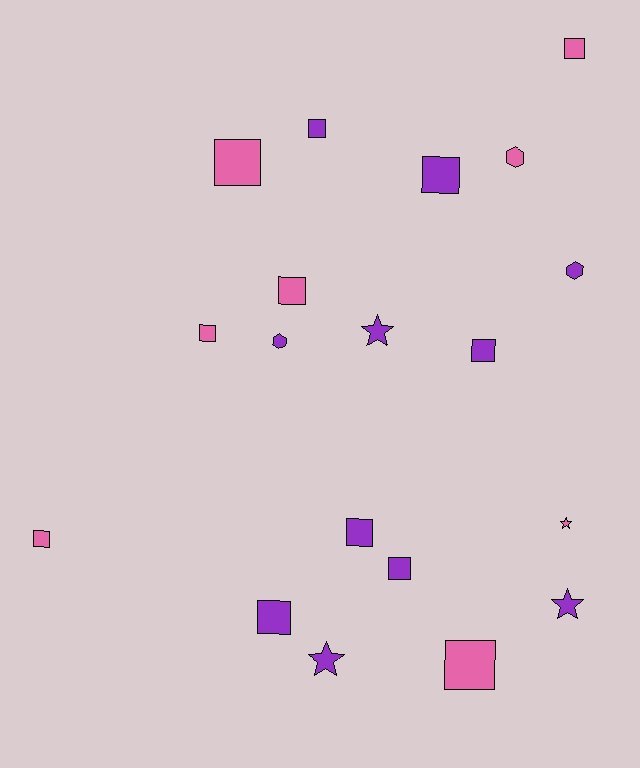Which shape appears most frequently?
Square, with 12 objects.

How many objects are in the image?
There are 19 objects.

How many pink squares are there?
There are 6 pink squares.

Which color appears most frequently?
Purple, with 11 objects.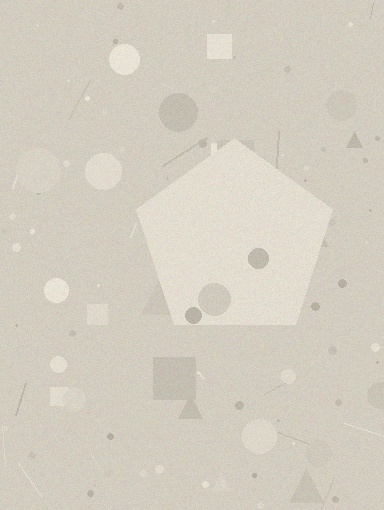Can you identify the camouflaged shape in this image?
The camouflaged shape is a pentagon.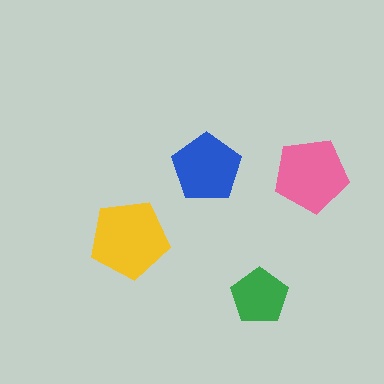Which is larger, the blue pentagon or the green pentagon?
The blue one.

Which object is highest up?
The blue pentagon is topmost.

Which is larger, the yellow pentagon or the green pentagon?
The yellow one.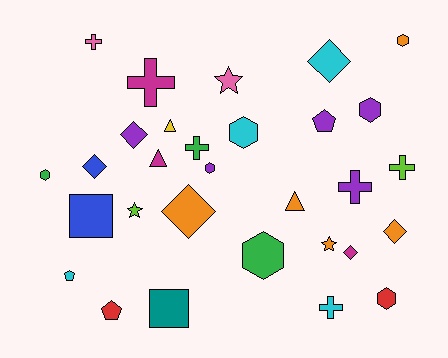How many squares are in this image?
There are 2 squares.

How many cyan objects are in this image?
There are 4 cyan objects.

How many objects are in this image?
There are 30 objects.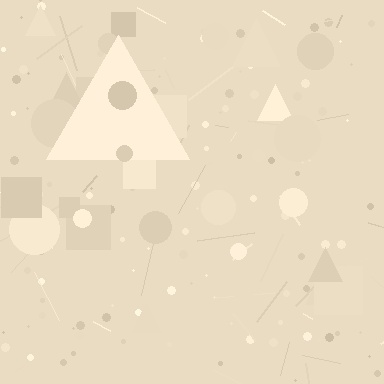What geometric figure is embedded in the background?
A triangle is embedded in the background.